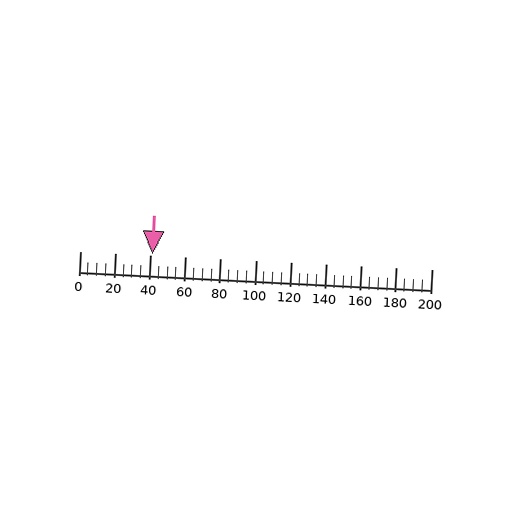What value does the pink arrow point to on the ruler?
The pink arrow points to approximately 41.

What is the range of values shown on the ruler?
The ruler shows values from 0 to 200.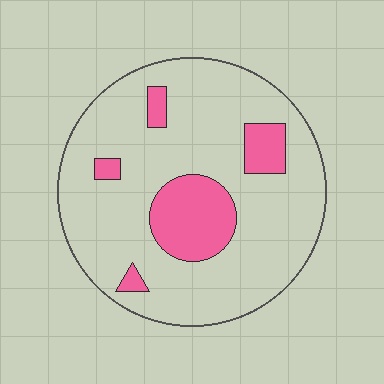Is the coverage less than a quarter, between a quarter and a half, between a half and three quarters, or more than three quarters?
Less than a quarter.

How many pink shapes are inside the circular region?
5.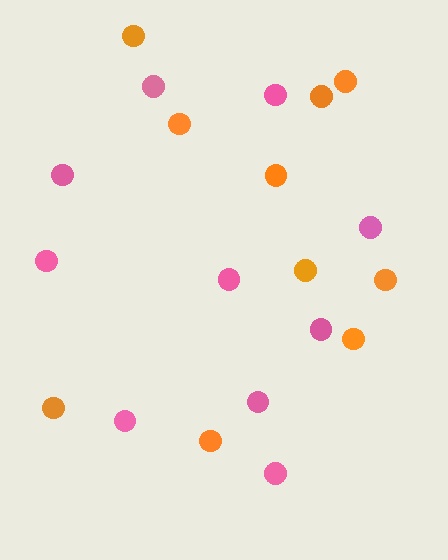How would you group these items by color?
There are 2 groups: one group of pink circles (10) and one group of orange circles (10).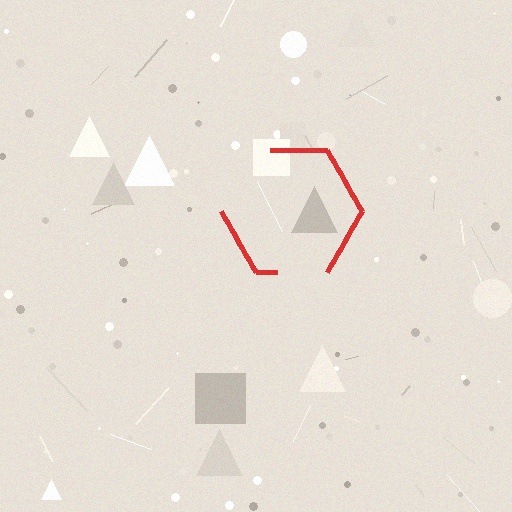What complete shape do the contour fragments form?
The contour fragments form a hexagon.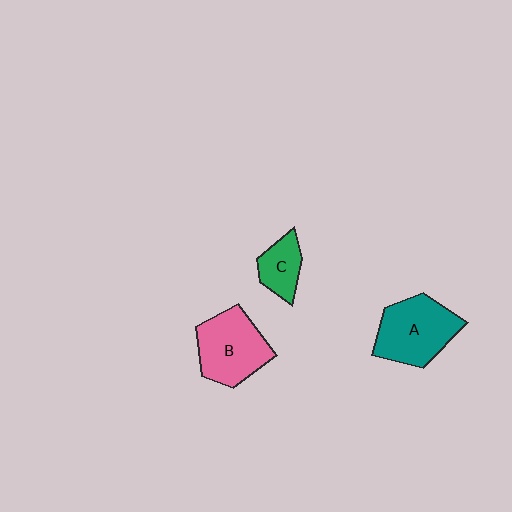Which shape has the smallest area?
Shape C (green).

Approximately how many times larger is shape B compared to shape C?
Approximately 2.0 times.